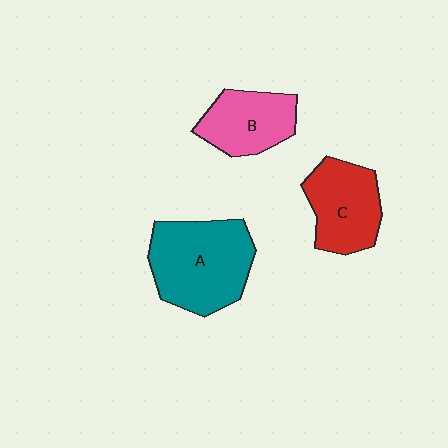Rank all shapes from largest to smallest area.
From largest to smallest: A (teal), C (red), B (pink).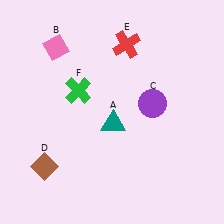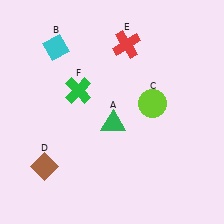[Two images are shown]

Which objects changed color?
A changed from teal to green. B changed from pink to cyan. C changed from purple to lime.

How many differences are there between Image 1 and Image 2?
There are 3 differences between the two images.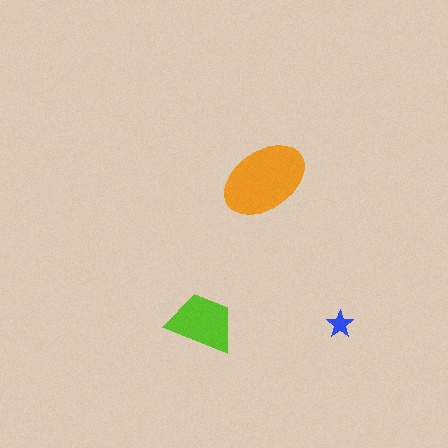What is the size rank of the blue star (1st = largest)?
3rd.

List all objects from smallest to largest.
The blue star, the lime trapezoid, the orange ellipse.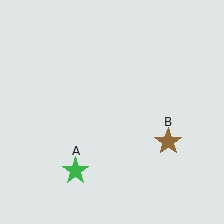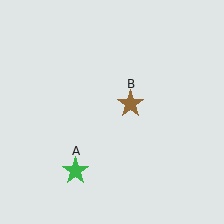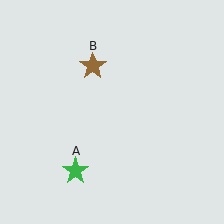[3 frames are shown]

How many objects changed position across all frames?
1 object changed position: brown star (object B).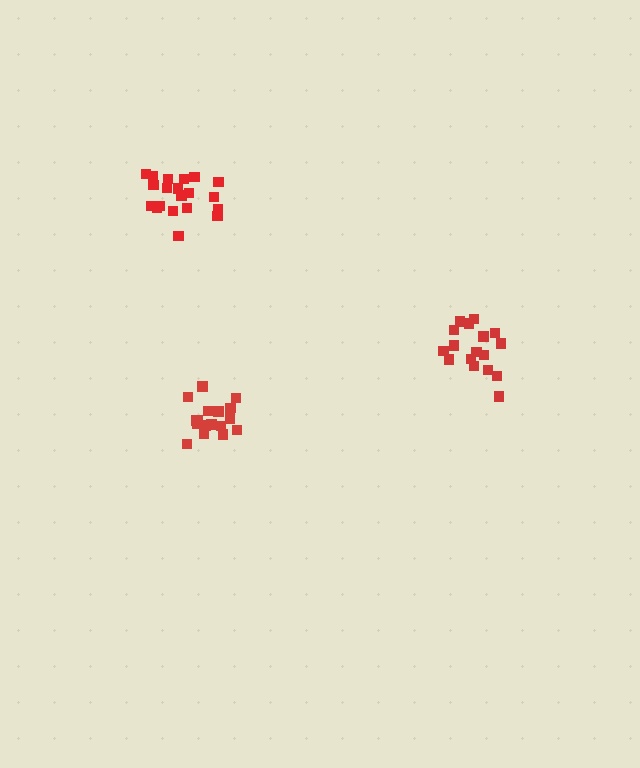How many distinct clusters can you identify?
There are 3 distinct clusters.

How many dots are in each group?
Group 1: 18 dots, Group 2: 20 dots, Group 3: 17 dots (55 total).